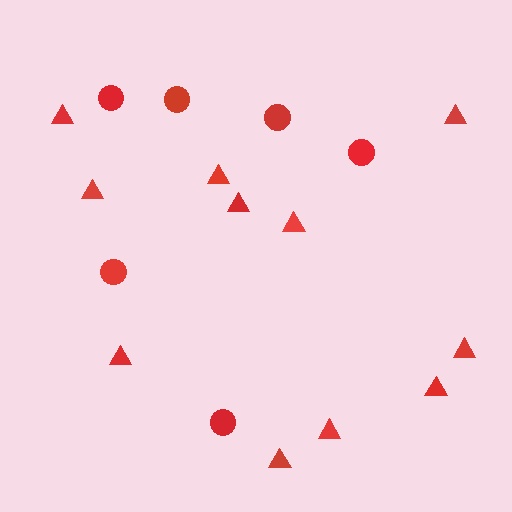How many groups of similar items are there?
There are 2 groups: one group of circles (6) and one group of triangles (11).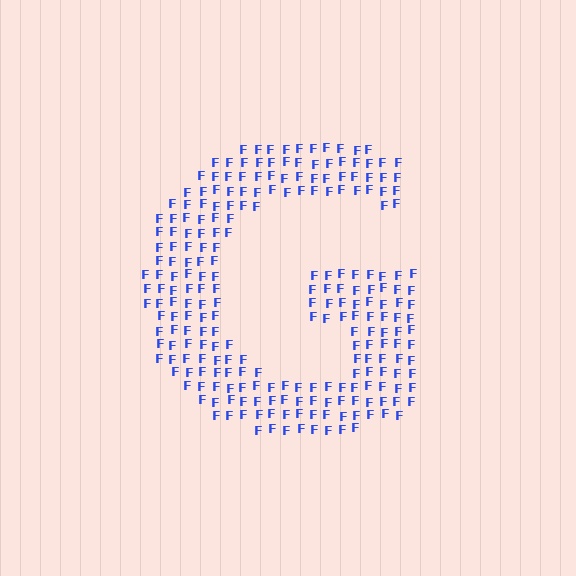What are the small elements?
The small elements are letter F's.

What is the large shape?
The large shape is the letter G.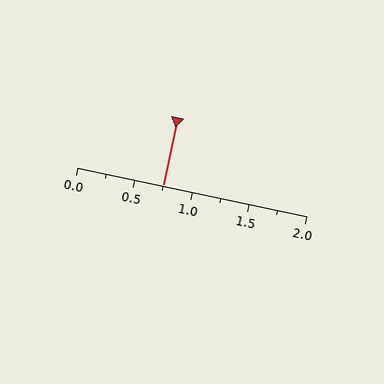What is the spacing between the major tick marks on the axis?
The major ticks are spaced 0.5 apart.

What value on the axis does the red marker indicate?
The marker indicates approximately 0.75.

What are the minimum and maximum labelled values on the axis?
The axis runs from 0.0 to 2.0.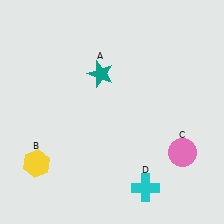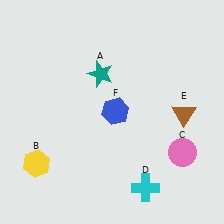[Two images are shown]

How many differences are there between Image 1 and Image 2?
There are 2 differences between the two images.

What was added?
A brown triangle (E), a blue hexagon (F) were added in Image 2.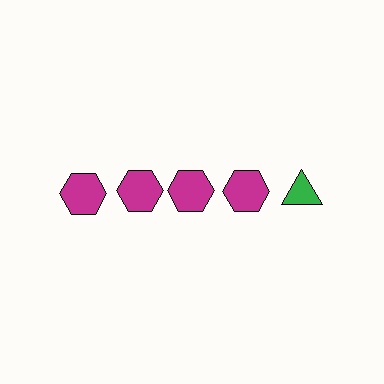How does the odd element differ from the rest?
It differs in both color (green instead of magenta) and shape (triangle instead of hexagon).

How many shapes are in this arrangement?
There are 5 shapes arranged in a grid pattern.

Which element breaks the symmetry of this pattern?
The green triangle in the top row, rightmost column breaks the symmetry. All other shapes are magenta hexagons.